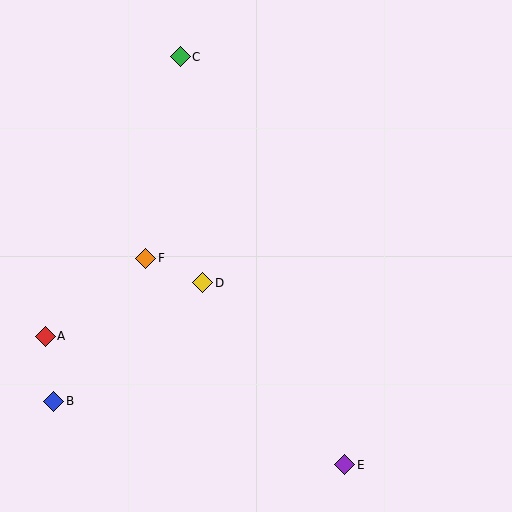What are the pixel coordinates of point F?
Point F is at (146, 258).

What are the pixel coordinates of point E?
Point E is at (345, 465).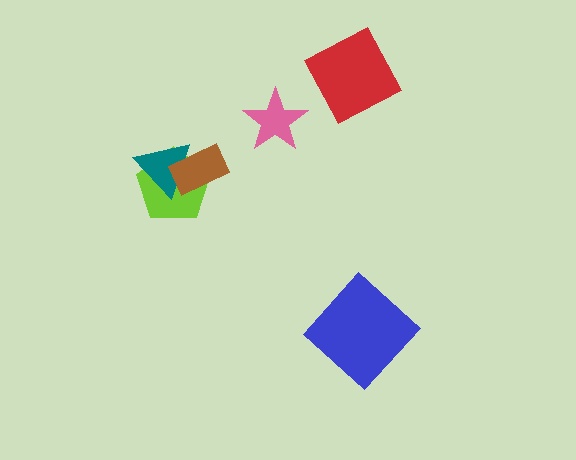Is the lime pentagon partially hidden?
Yes, it is partially covered by another shape.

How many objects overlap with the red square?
0 objects overlap with the red square.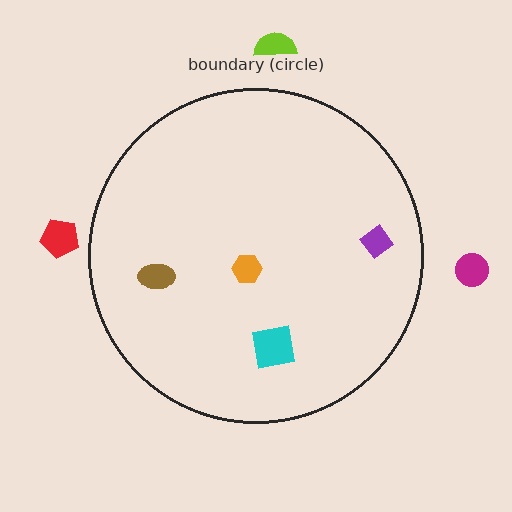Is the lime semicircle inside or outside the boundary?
Outside.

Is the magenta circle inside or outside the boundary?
Outside.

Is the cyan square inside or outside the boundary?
Inside.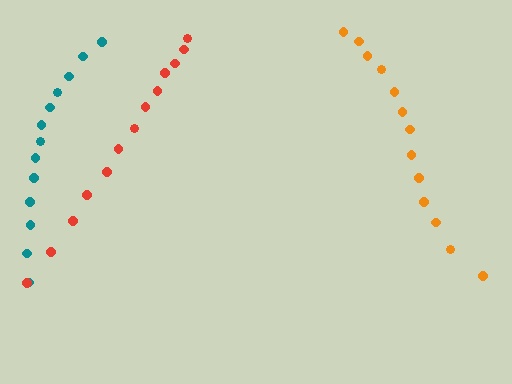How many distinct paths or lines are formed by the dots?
There are 3 distinct paths.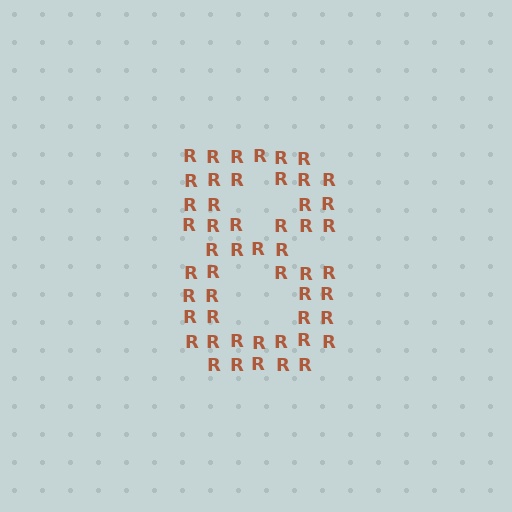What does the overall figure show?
The overall figure shows the digit 8.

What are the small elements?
The small elements are letter R's.